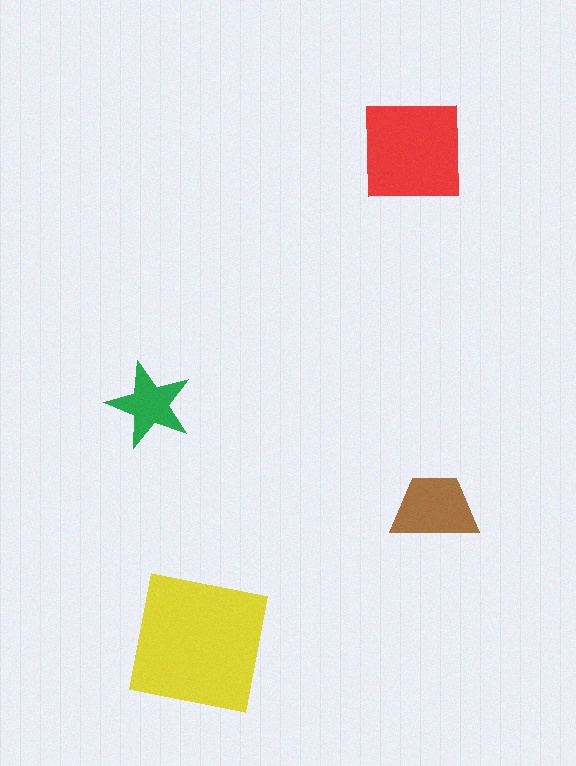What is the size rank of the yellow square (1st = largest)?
1st.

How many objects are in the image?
There are 4 objects in the image.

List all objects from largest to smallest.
The yellow square, the red square, the brown trapezoid, the green star.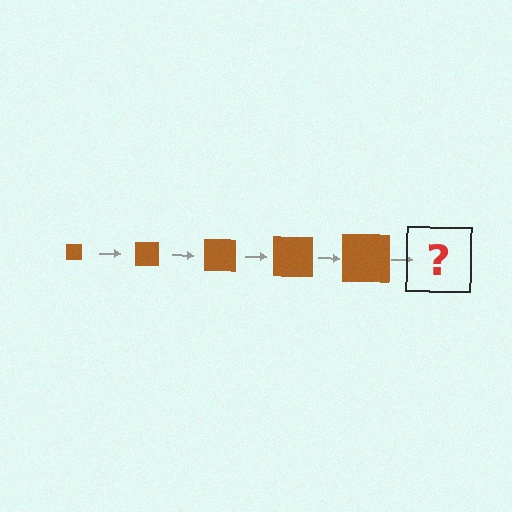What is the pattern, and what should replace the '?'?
The pattern is that the square gets progressively larger each step. The '?' should be a brown square, larger than the previous one.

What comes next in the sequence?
The next element should be a brown square, larger than the previous one.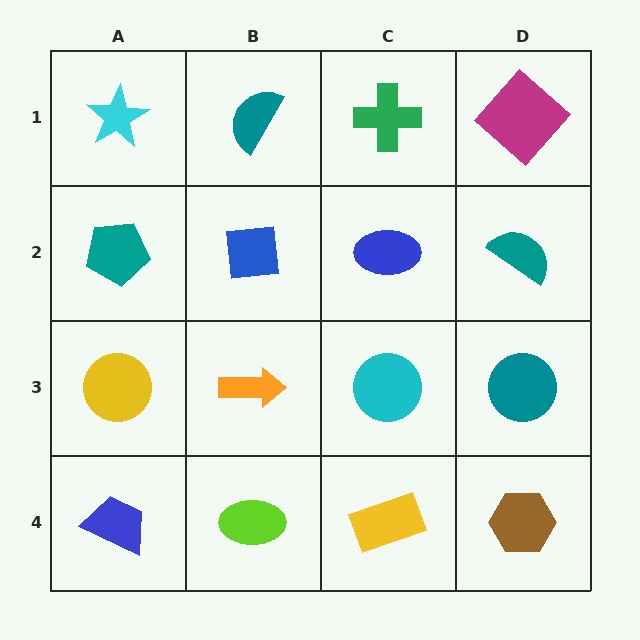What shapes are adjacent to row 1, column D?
A teal semicircle (row 2, column D), a green cross (row 1, column C).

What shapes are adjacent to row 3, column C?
A blue ellipse (row 2, column C), a yellow rectangle (row 4, column C), an orange arrow (row 3, column B), a teal circle (row 3, column D).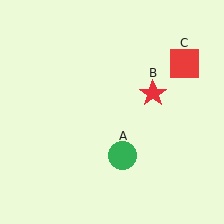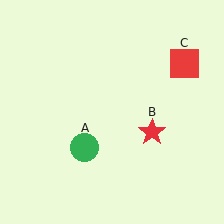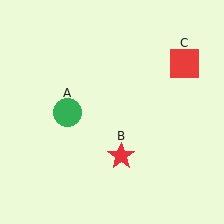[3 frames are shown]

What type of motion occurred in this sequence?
The green circle (object A), red star (object B) rotated clockwise around the center of the scene.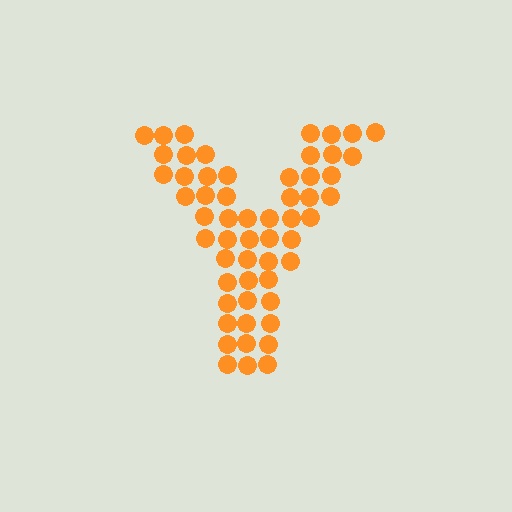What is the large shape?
The large shape is the letter Y.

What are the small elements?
The small elements are circles.